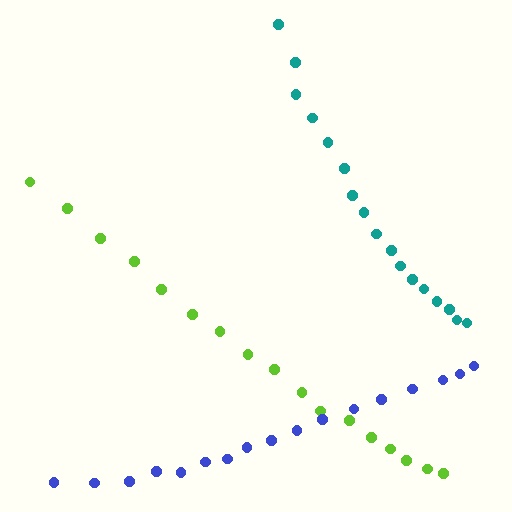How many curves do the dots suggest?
There are 3 distinct paths.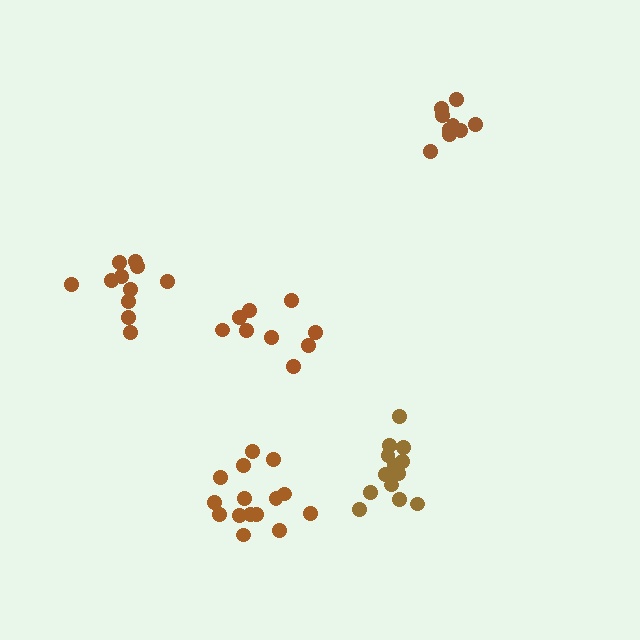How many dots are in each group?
Group 1: 9 dots, Group 2: 15 dots, Group 3: 9 dots, Group 4: 13 dots, Group 5: 11 dots (57 total).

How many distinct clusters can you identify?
There are 5 distinct clusters.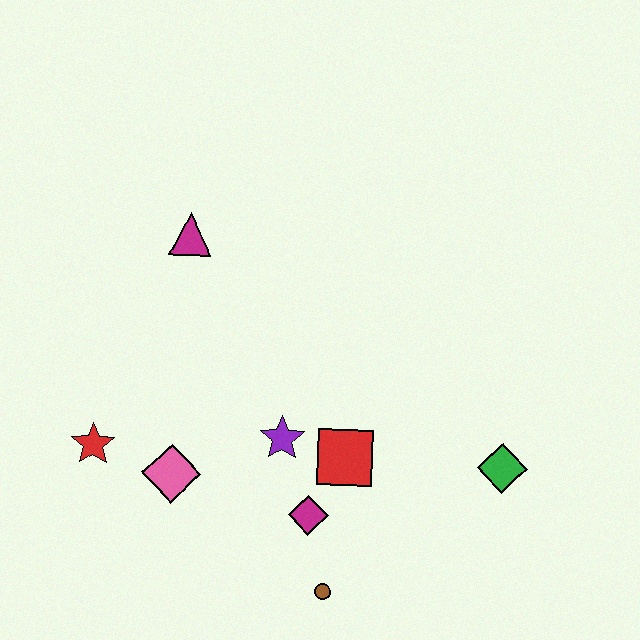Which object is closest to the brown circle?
The magenta diamond is closest to the brown circle.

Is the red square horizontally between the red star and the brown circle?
No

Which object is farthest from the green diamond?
The red star is farthest from the green diamond.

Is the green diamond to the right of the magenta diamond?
Yes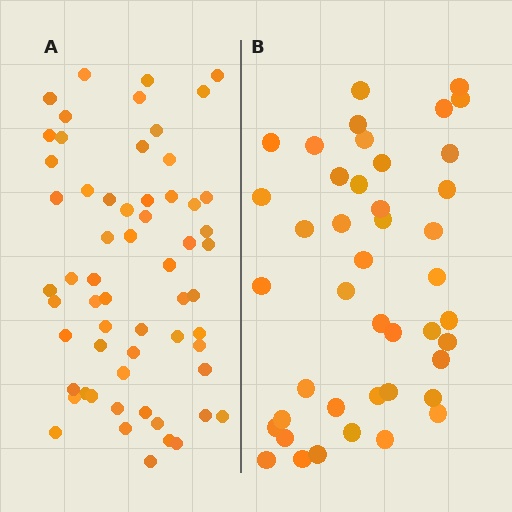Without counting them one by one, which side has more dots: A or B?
Region A (the left region) has more dots.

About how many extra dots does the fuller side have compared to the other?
Region A has approximately 15 more dots than region B.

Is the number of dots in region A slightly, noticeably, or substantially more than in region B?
Region A has noticeably more, but not dramatically so. The ratio is roughly 1.4 to 1.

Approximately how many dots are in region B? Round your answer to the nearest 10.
About 40 dots. (The exact count is 43, which rounds to 40.)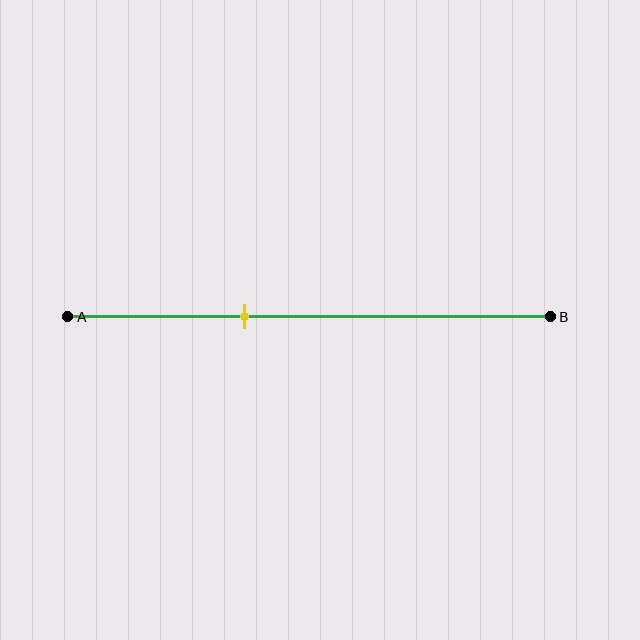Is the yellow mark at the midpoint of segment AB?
No, the mark is at about 35% from A, not at the 50% midpoint.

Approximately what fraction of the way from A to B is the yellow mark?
The yellow mark is approximately 35% of the way from A to B.